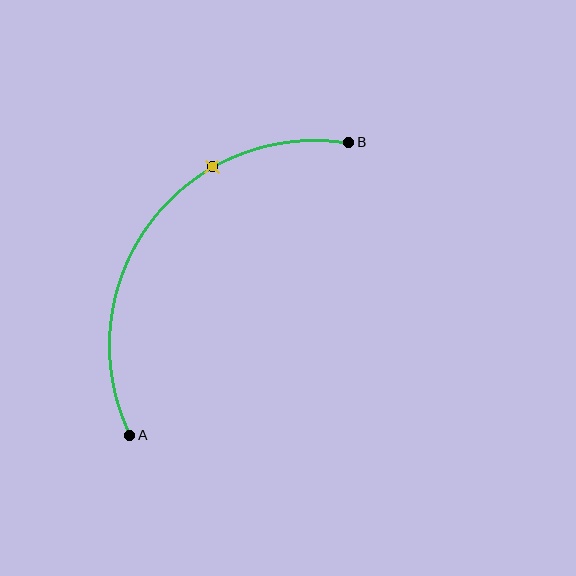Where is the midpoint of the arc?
The arc midpoint is the point on the curve farthest from the straight line joining A and B. It sits above and to the left of that line.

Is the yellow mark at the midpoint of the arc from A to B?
No. The yellow mark lies on the arc but is closer to endpoint B. The arc midpoint would be at the point on the curve equidistant along the arc from both A and B.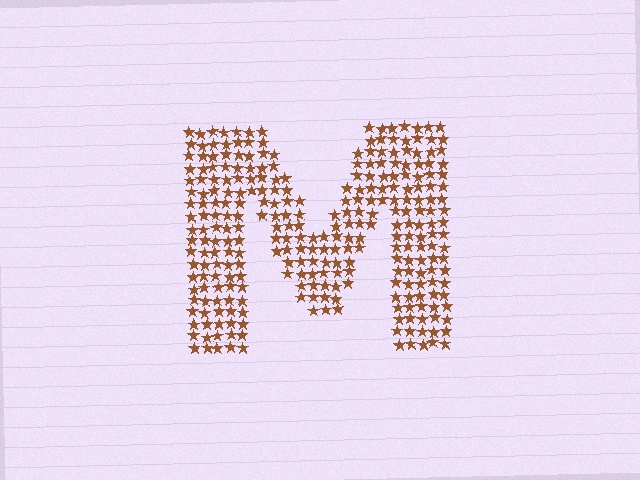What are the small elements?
The small elements are stars.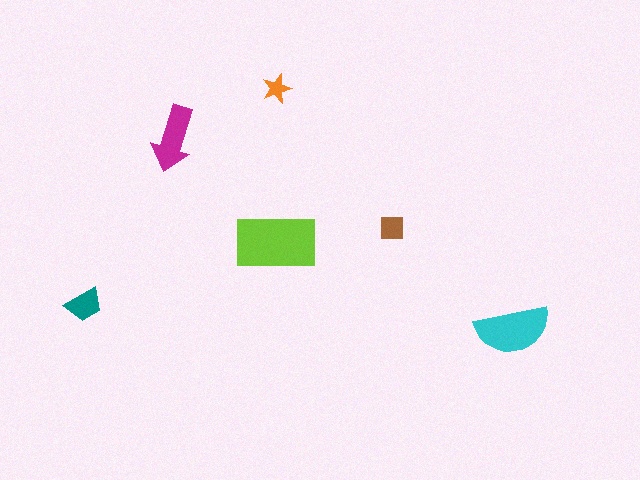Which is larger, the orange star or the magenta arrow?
The magenta arrow.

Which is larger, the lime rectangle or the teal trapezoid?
The lime rectangle.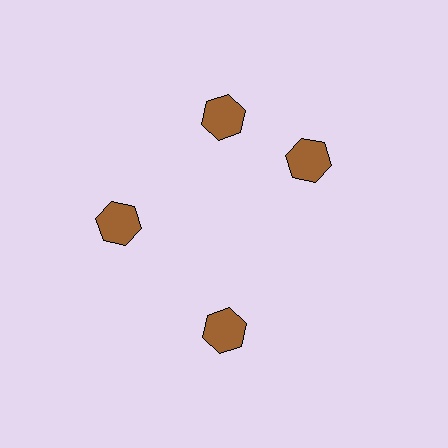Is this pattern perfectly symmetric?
No. The 4 brown hexagons are arranged in a ring, but one element near the 3 o'clock position is rotated out of alignment along the ring, breaking the 4-fold rotational symmetry.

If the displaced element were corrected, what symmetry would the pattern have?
It would have 4-fold rotational symmetry — the pattern would map onto itself every 90 degrees.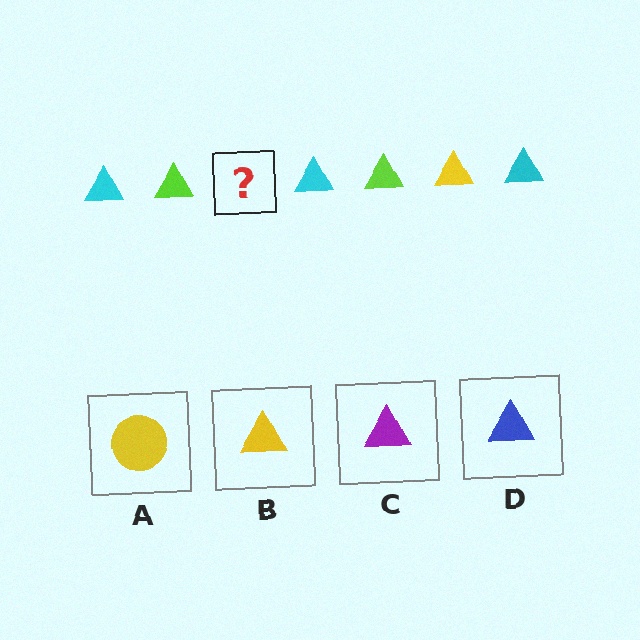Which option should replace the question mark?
Option B.